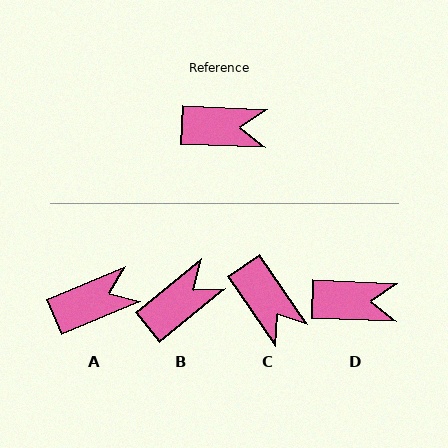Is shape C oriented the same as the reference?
No, it is off by about 54 degrees.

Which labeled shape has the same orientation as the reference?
D.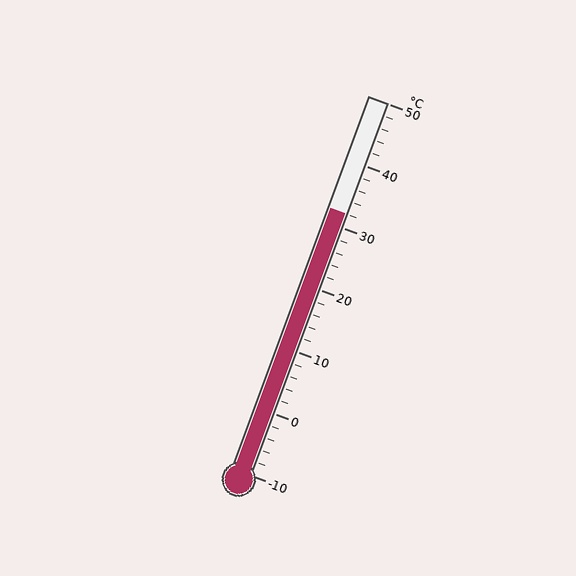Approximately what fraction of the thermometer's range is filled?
The thermometer is filled to approximately 70% of its range.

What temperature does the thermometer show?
The thermometer shows approximately 32°C.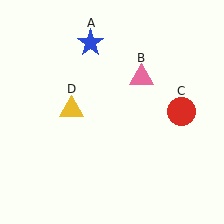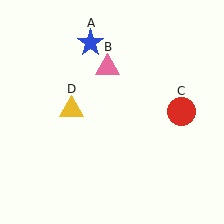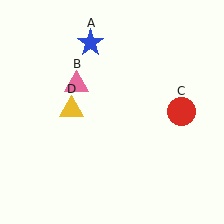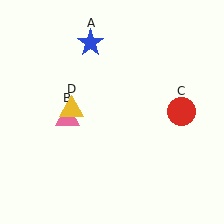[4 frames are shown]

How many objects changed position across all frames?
1 object changed position: pink triangle (object B).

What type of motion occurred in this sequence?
The pink triangle (object B) rotated counterclockwise around the center of the scene.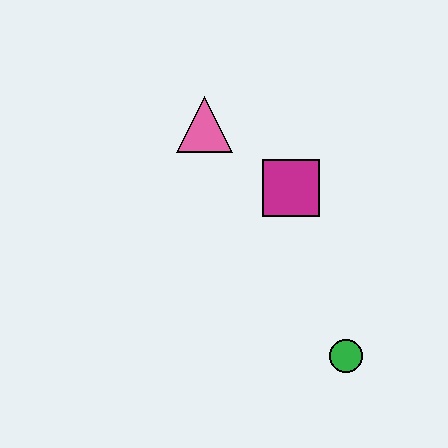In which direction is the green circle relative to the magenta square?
The green circle is below the magenta square.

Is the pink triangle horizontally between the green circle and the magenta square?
No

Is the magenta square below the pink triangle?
Yes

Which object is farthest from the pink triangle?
The green circle is farthest from the pink triangle.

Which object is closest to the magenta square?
The pink triangle is closest to the magenta square.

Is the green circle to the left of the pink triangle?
No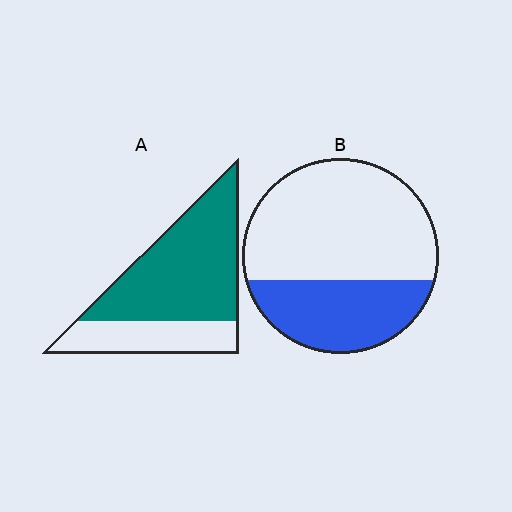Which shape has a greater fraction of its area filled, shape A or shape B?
Shape A.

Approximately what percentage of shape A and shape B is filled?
A is approximately 70% and B is approximately 35%.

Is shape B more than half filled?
No.